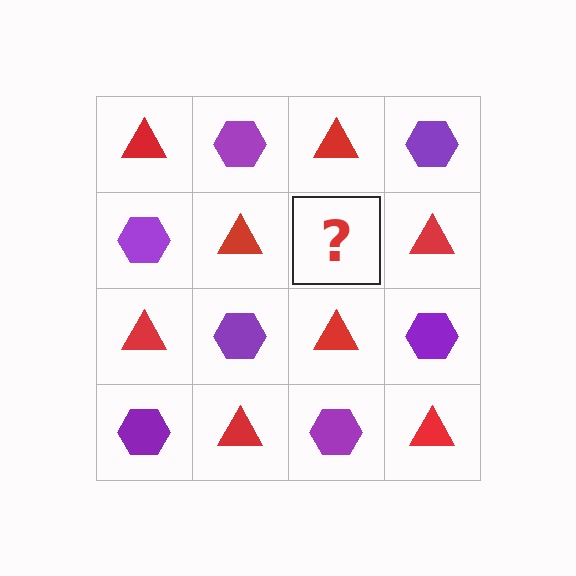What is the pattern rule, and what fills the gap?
The rule is that it alternates red triangle and purple hexagon in a checkerboard pattern. The gap should be filled with a purple hexagon.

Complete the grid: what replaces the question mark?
The question mark should be replaced with a purple hexagon.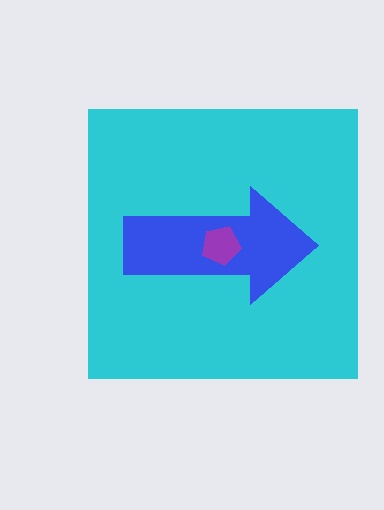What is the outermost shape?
The cyan square.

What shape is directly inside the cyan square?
The blue arrow.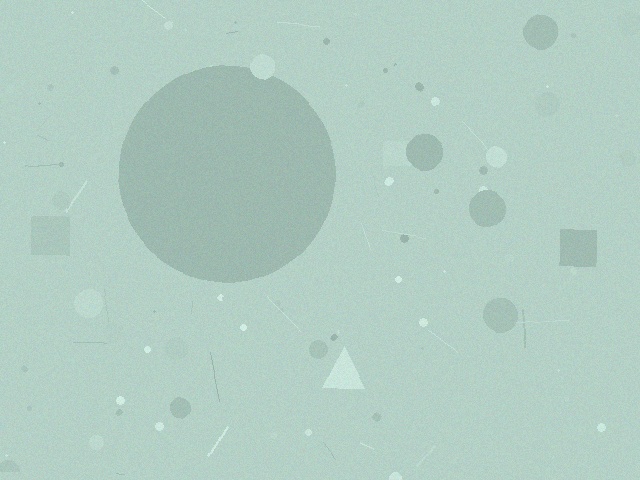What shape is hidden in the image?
A circle is hidden in the image.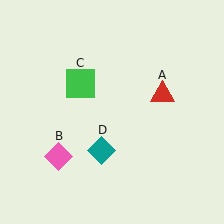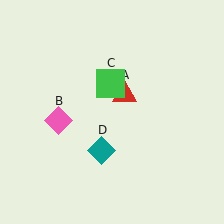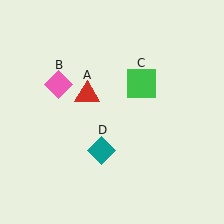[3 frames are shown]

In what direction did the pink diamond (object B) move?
The pink diamond (object B) moved up.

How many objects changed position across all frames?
3 objects changed position: red triangle (object A), pink diamond (object B), green square (object C).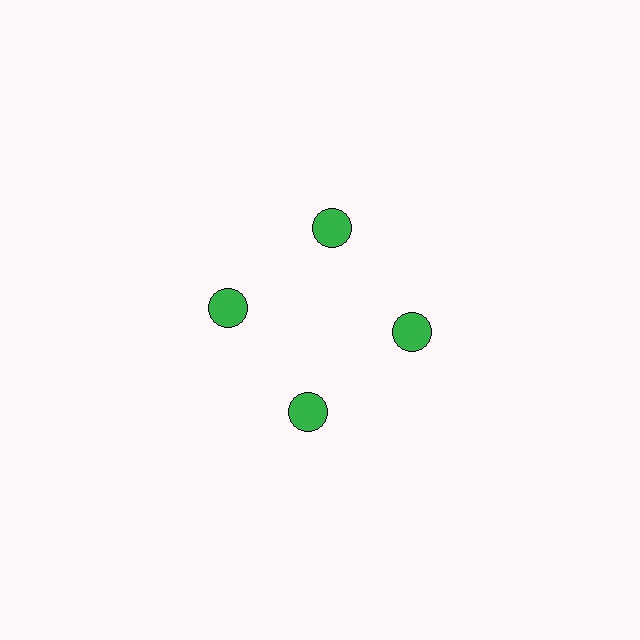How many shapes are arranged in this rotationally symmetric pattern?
There are 4 shapes, arranged in 4 groups of 1.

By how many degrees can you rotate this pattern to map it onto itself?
The pattern maps onto itself every 90 degrees of rotation.